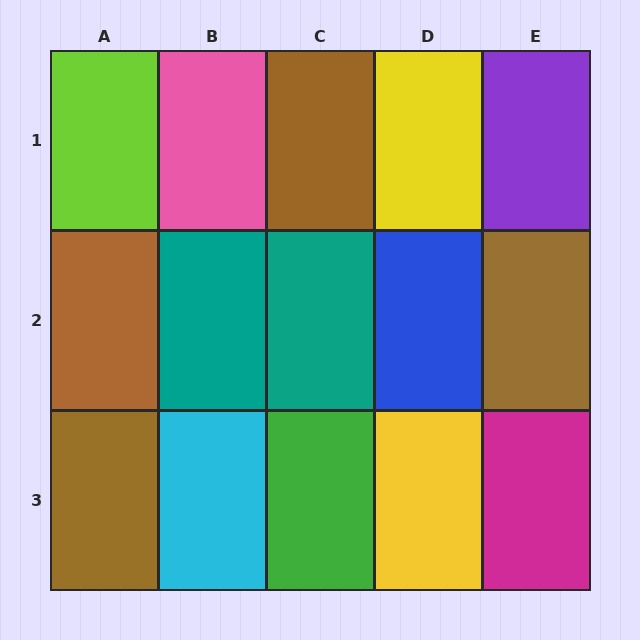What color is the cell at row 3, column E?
Magenta.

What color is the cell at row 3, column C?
Green.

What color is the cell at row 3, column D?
Yellow.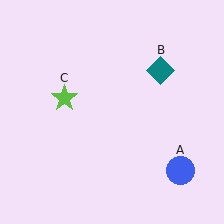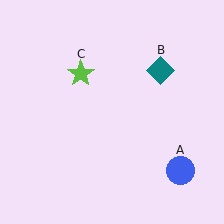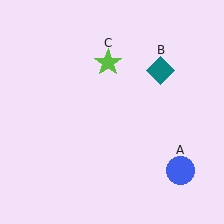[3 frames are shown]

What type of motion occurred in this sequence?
The lime star (object C) rotated clockwise around the center of the scene.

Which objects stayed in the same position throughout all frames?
Blue circle (object A) and teal diamond (object B) remained stationary.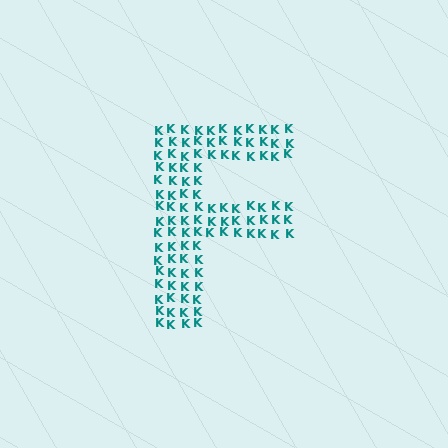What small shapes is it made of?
It is made of small letter K's.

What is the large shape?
The large shape is the letter F.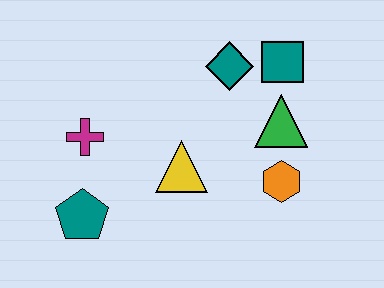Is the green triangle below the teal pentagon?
No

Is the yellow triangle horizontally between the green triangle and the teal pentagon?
Yes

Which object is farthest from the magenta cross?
The teal square is farthest from the magenta cross.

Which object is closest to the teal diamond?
The teal square is closest to the teal diamond.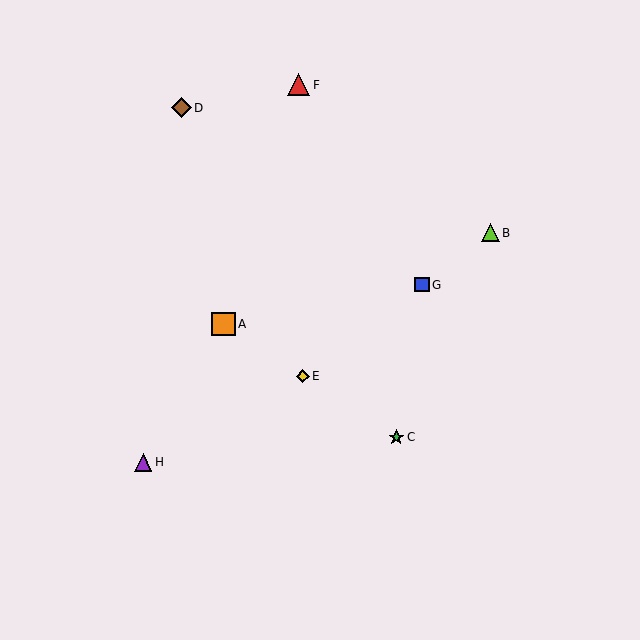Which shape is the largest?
The orange square (labeled A) is the largest.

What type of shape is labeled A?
Shape A is an orange square.